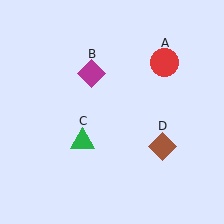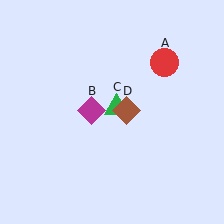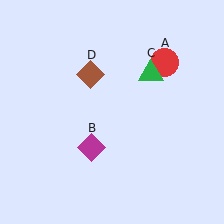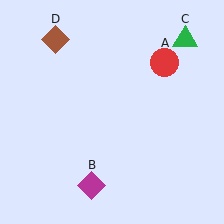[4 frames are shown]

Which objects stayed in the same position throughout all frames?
Red circle (object A) remained stationary.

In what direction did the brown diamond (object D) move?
The brown diamond (object D) moved up and to the left.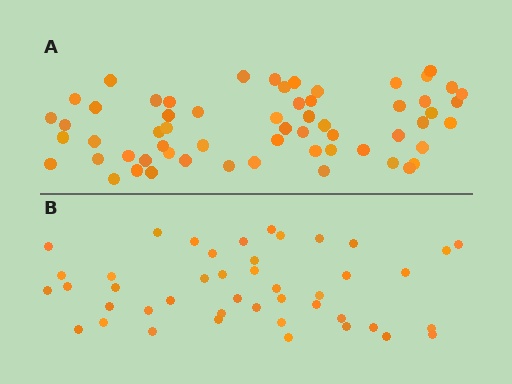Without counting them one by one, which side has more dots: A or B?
Region A (the top region) has more dots.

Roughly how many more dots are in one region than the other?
Region A has approximately 15 more dots than region B.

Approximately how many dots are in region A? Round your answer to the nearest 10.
About 60 dots.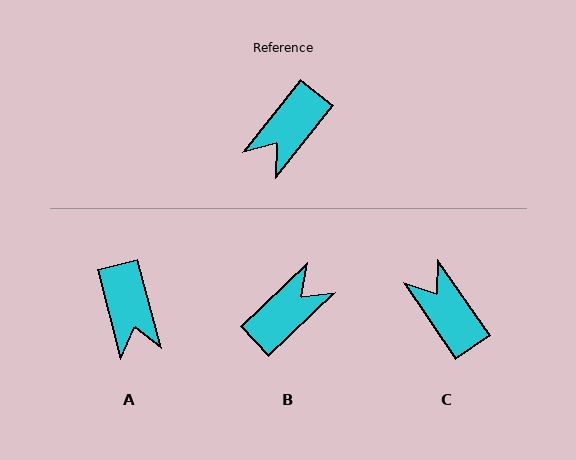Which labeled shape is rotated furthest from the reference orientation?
B, about 172 degrees away.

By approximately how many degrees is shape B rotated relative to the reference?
Approximately 172 degrees counter-clockwise.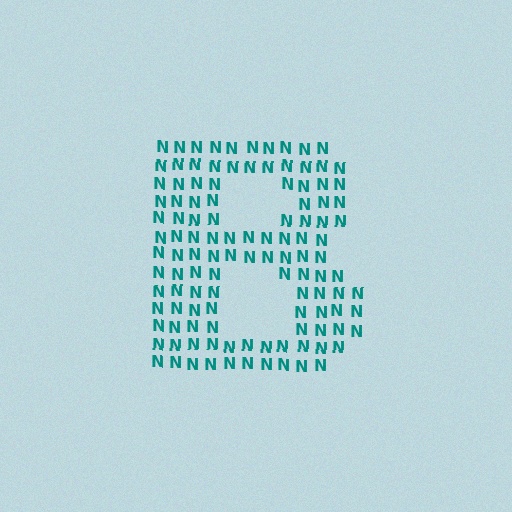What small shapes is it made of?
It is made of small letter N's.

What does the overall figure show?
The overall figure shows the letter B.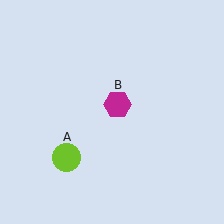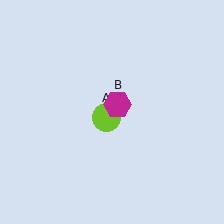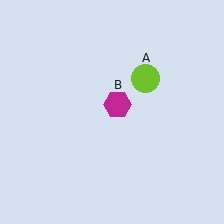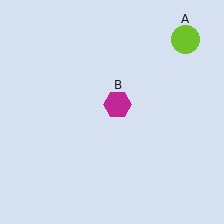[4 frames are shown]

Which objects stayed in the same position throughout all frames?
Magenta hexagon (object B) remained stationary.